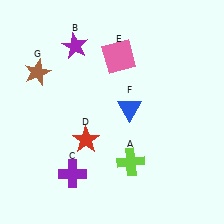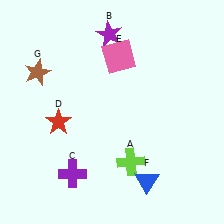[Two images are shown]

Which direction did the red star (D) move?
The red star (D) moved left.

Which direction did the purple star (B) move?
The purple star (B) moved right.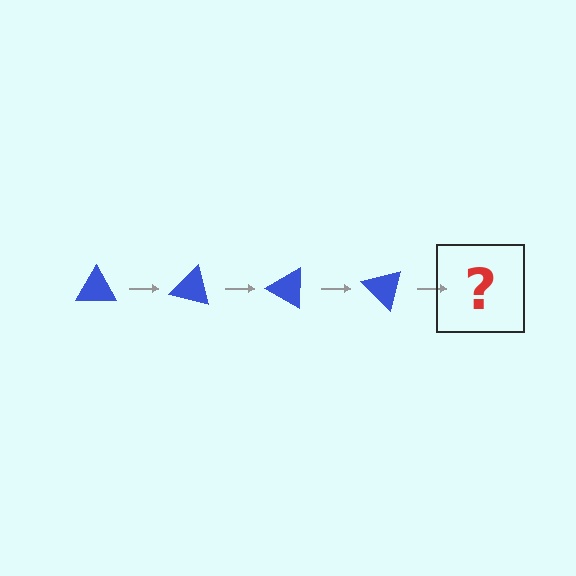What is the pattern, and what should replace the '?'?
The pattern is that the triangle rotates 15 degrees each step. The '?' should be a blue triangle rotated 60 degrees.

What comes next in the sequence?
The next element should be a blue triangle rotated 60 degrees.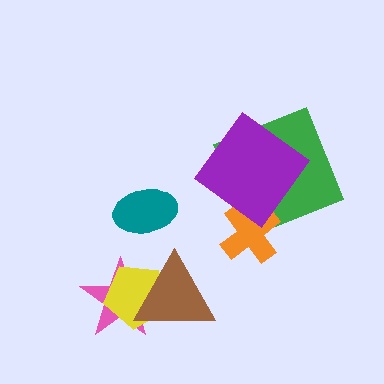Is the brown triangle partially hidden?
No, no other shape covers it.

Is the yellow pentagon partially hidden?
Yes, it is partially covered by another shape.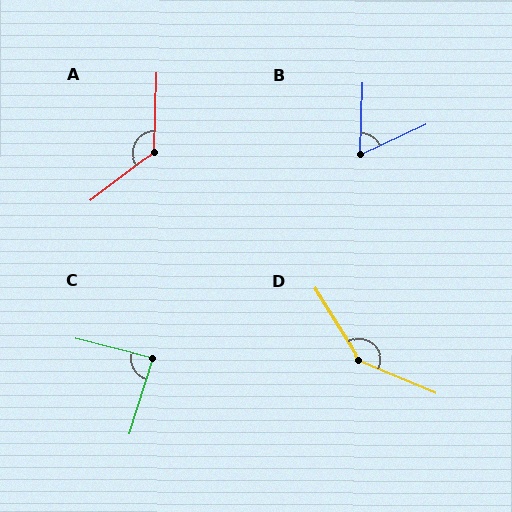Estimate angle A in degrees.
Approximately 129 degrees.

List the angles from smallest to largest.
B (63°), C (87°), A (129°), D (145°).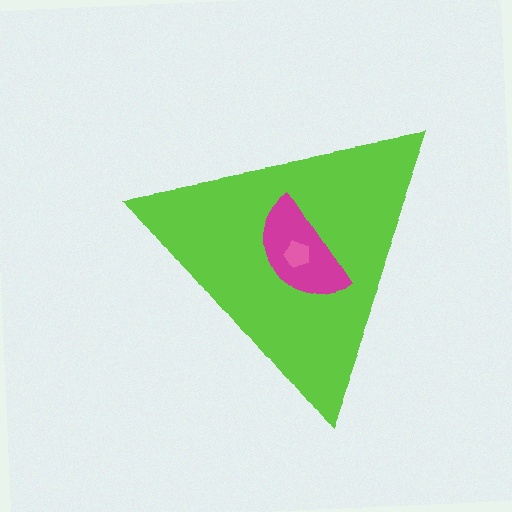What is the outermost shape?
The lime triangle.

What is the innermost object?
The pink pentagon.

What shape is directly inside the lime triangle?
The magenta semicircle.